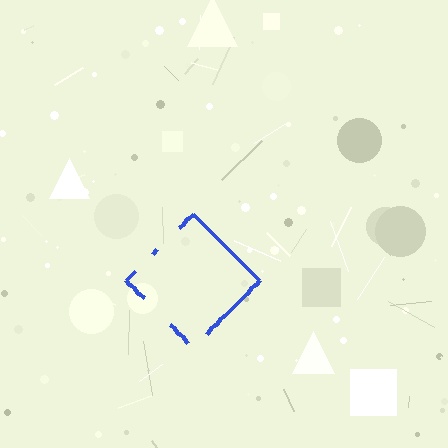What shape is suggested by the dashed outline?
The dashed outline suggests a diamond.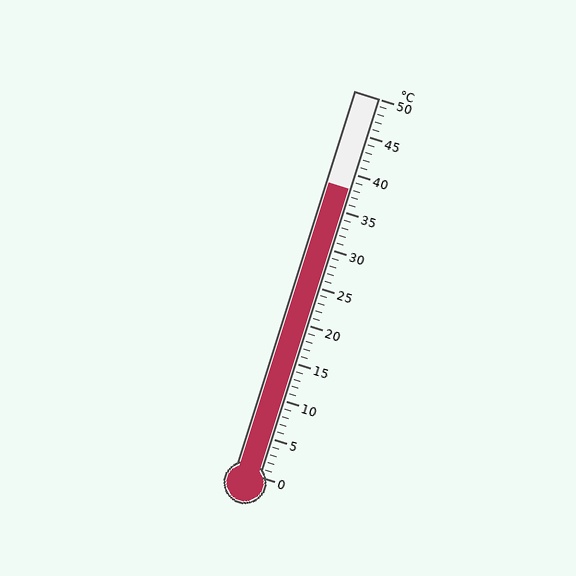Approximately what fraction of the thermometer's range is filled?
The thermometer is filled to approximately 75% of its range.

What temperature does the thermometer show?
The thermometer shows approximately 38°C.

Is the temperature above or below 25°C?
The temperature is above 25°C.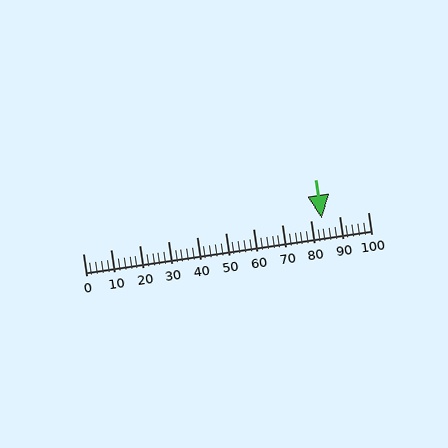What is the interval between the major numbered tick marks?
The major tick marks are spaced 10 units apart.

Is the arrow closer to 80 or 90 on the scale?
The arrow is closer to 80.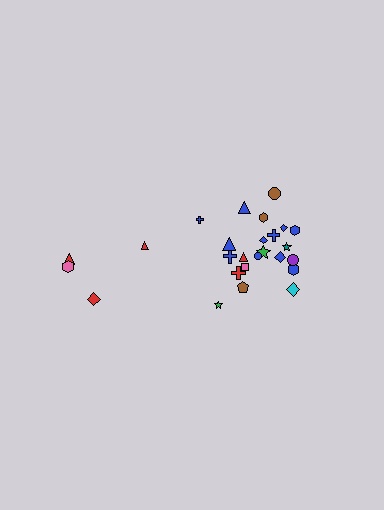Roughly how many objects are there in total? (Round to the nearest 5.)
Roughly 25 objects in total.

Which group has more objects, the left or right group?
The right group.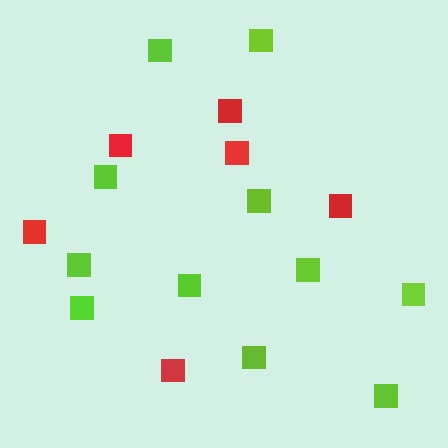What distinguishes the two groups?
There are 2 groups: one group of red squares (6) and one group of lime squares (11).